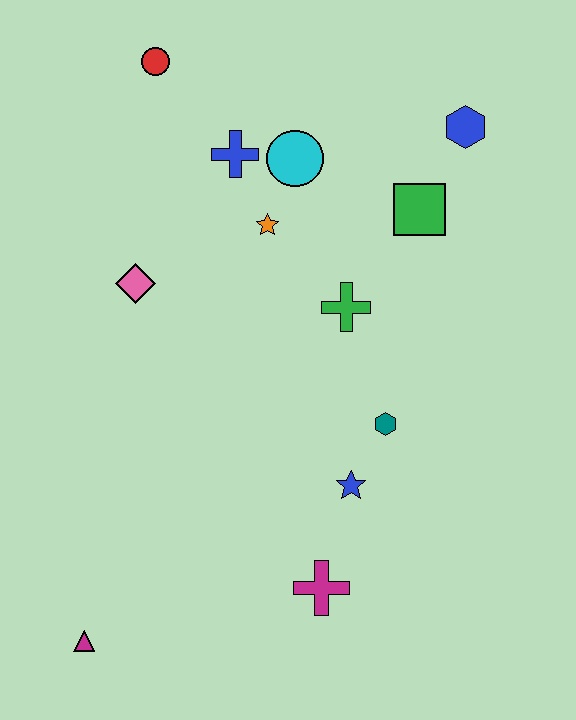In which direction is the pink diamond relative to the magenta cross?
The pink diamond is above the magenta cross.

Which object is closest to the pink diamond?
The orange star is closest to the pink diamond.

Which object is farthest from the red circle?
The magenta triangle is farthest from the red circle.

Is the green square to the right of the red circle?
Yes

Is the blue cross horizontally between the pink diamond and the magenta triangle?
No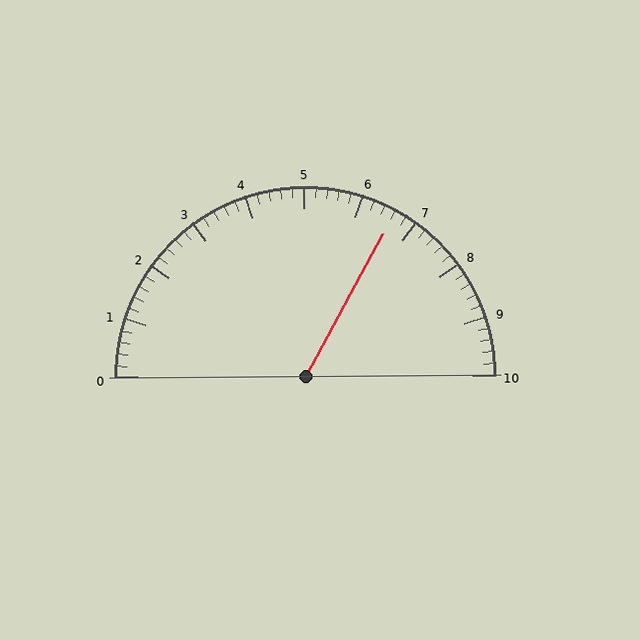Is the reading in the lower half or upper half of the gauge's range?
The reading is in the upper half of the range (0 to 10).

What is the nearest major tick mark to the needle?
The nearest major tick mark is 7.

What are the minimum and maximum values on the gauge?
The gauge ranges from 0 to 10.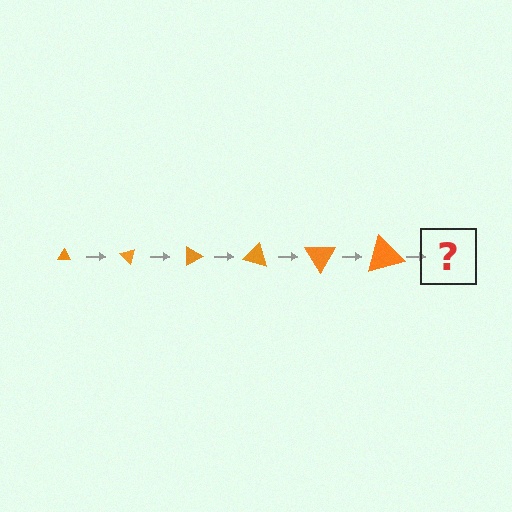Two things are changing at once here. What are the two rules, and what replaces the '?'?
The two rules are that the triangle grows larger each step and it rotates 45 degrees each step. The '?' should be a triangle, larger than the previous one and rotated 270 degrees from the start.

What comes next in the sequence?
The next element should be a triangle, larger than the previous one and rotated 270 degrees from the start.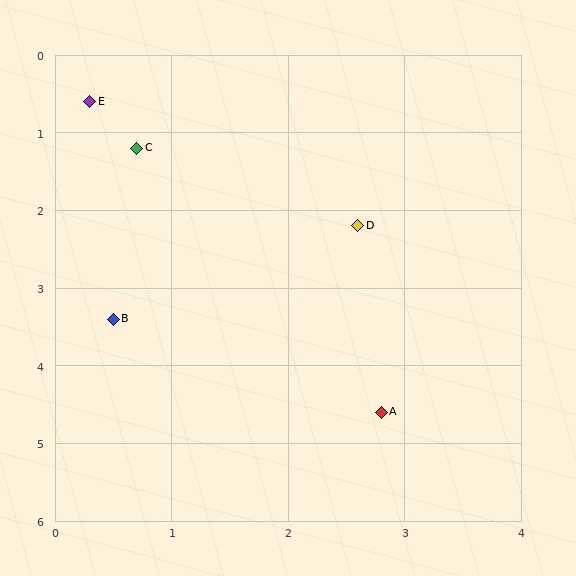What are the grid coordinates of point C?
Point C is at approximately (0.7, 1.2).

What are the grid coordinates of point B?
Point B is at approximately (0.5, 3.4).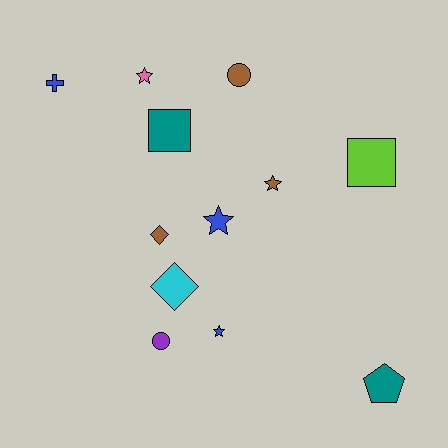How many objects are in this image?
There are 12 objects.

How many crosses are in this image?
There is 1 cross.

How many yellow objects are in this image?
There are no yellow objects.